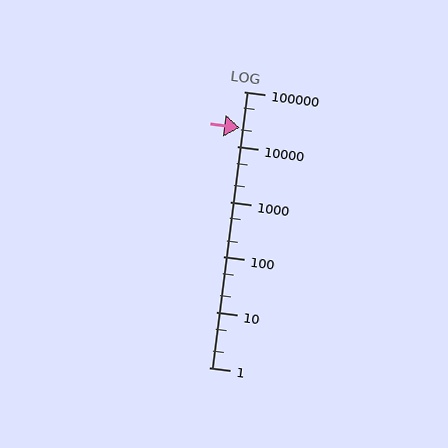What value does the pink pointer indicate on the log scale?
The pointer indicates approximately 22000.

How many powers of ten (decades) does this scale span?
The scale spans 5 decades, from 1 to 100000.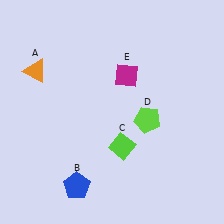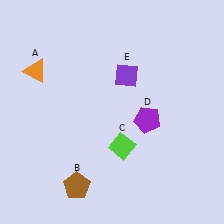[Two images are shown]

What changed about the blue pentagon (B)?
In Image 1, B is blue. In Image 2, it changed to brown.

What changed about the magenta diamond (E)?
In Image 1, E is magenta. In Image 2, it changed to purple.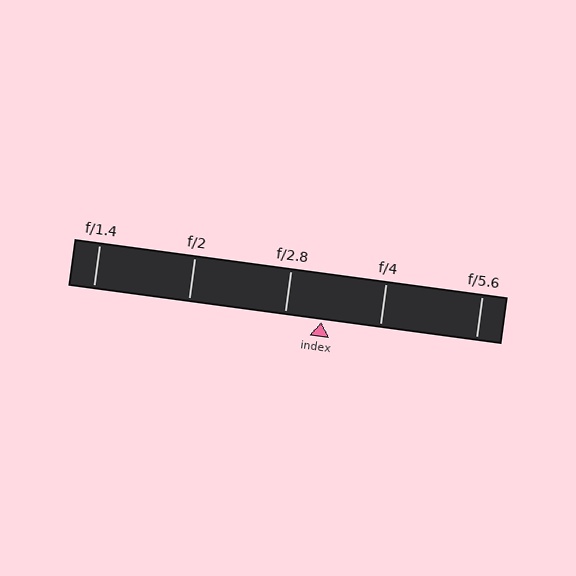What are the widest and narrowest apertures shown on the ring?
The widest aperture shown is f/1.4 and the narrowest is f/5.6.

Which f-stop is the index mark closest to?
The index mark is closest to f/2.8.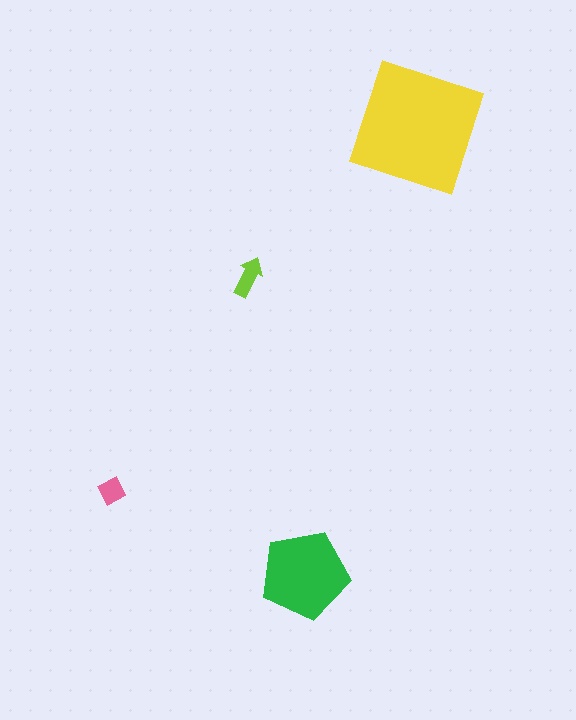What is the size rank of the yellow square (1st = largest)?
1st.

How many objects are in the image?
There are 4 objects in the image.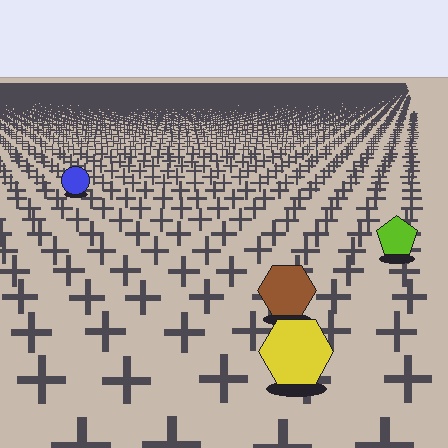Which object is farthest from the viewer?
The blue circle is farthest from the viewer. It appears smaller and the ground texture around it is denser.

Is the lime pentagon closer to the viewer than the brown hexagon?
No. The brown hexagon is closer — you can tell from the texture gradient: the ground texture is coarser near it.